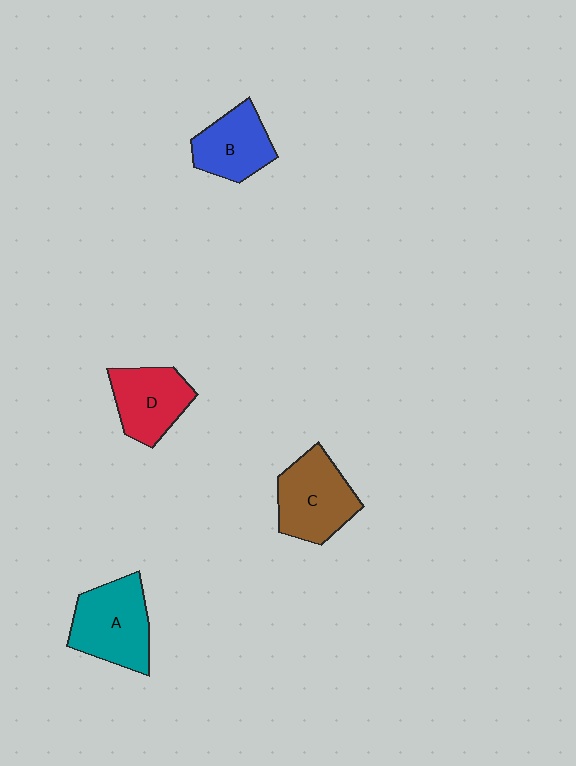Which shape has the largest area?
Shape A (teal).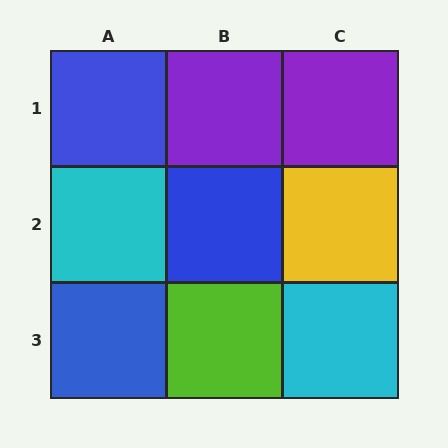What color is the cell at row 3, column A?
Blue.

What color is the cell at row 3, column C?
Cyan.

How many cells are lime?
1 cell is lime.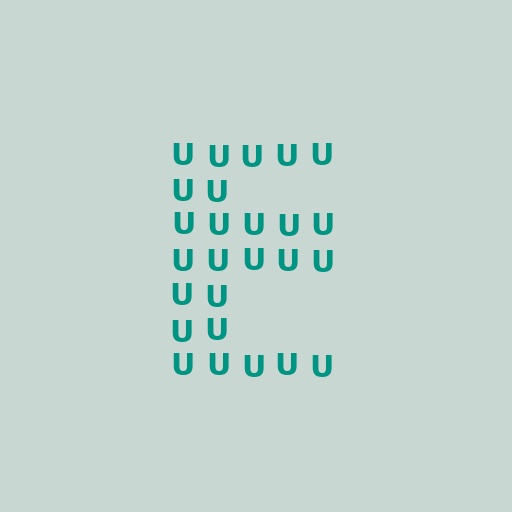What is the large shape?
The large shape is the letter E.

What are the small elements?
The small elements are letter U's.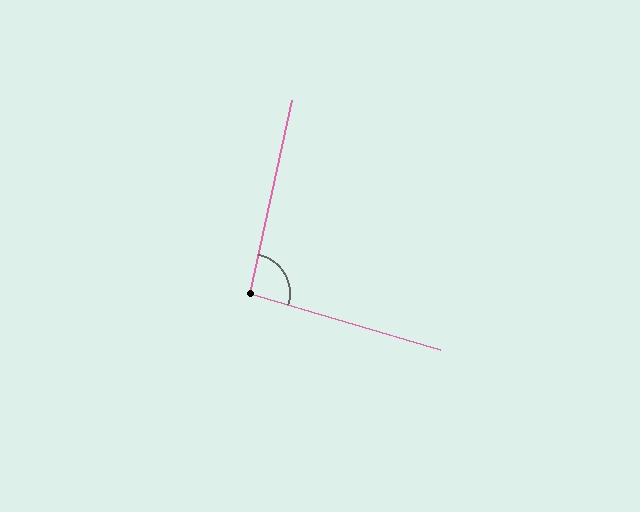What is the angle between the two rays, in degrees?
Approximately 94 degrees.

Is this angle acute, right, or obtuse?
It is approximately a right angle.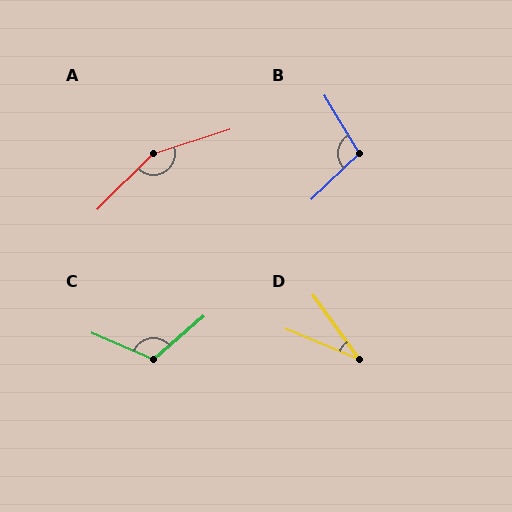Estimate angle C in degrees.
Approximately 116 degrees.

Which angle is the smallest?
D, at approximately 32 degrees.